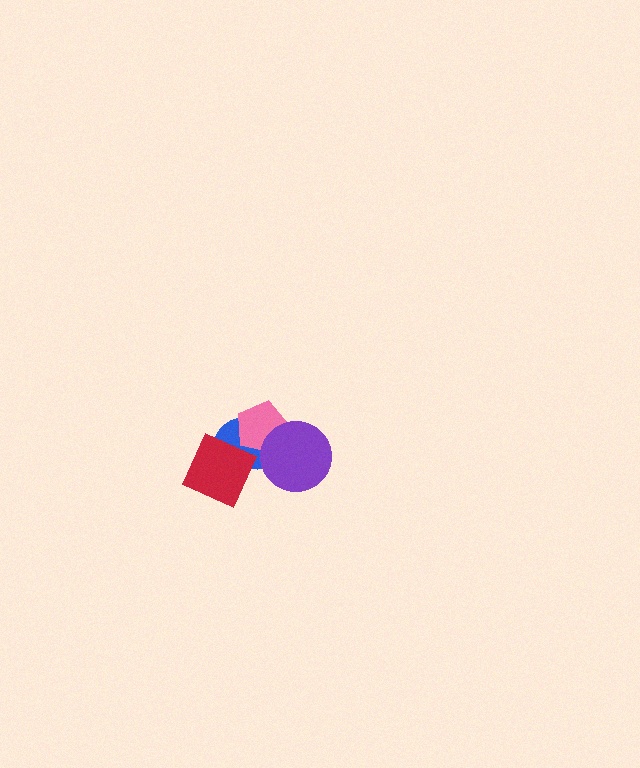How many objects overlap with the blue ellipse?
3 objects overlap with the blue ellipse.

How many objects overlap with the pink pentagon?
3 objects overlap with the pink pentagon.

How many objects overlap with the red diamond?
2 objects overlap with the red diamond.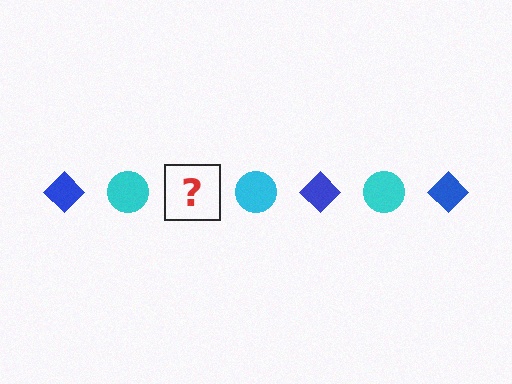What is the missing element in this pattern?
The missing element is a blue diamond.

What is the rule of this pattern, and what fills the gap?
The rule is that the pattern alternates between blue diamond and cyan circle. The gap should be filled with a blue diamond.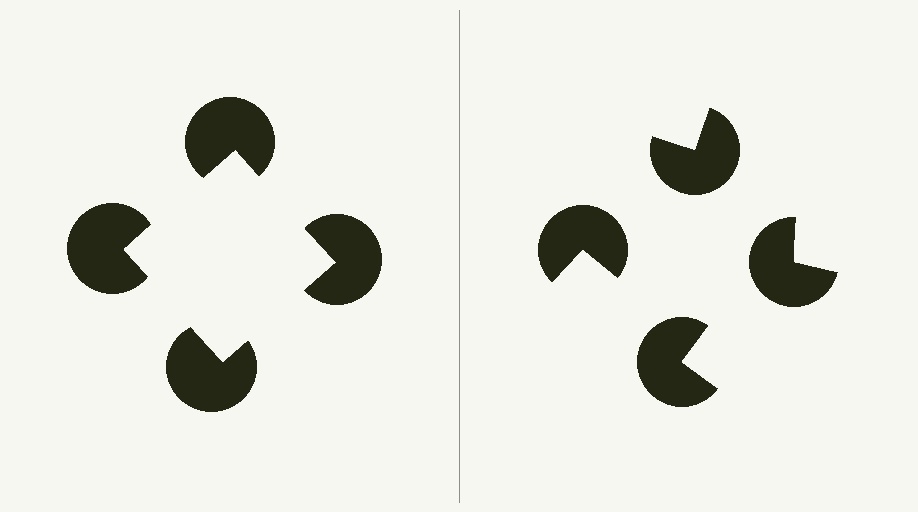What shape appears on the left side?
An illusory square.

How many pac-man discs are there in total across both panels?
8 — 4 on each side.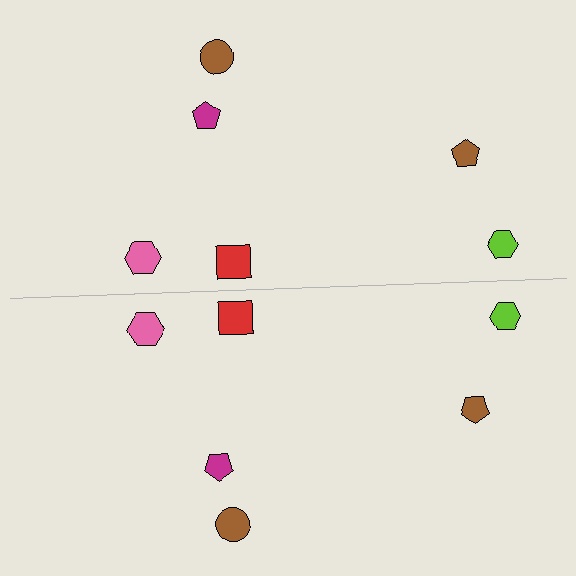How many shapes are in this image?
There are 12 shapes in this image.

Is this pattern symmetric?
Yes, this pattern has bilateral (reflection) symmetry.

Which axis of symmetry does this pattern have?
The pattern has a horizontal axis of symmetry running through the center of the image.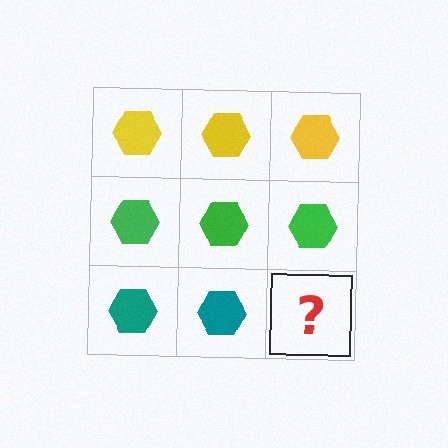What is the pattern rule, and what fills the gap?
The rule is that each row has a consistent color. The gap should be filled with a teal hexagon.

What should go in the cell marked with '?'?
The missing cell should contain a teal hexagon.